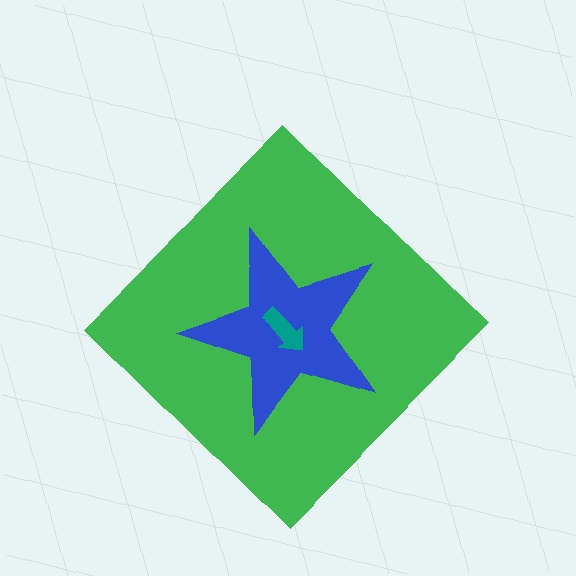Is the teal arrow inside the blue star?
Yes.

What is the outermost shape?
The green diamond.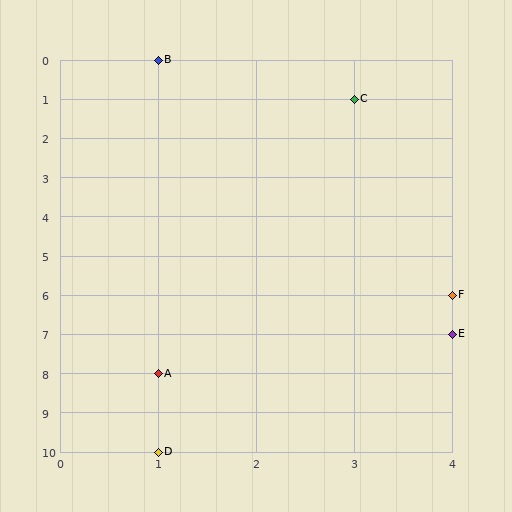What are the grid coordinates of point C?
Point C is at grid coordinates (3, 1).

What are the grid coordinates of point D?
Point D is at grid coordinates (1, 10).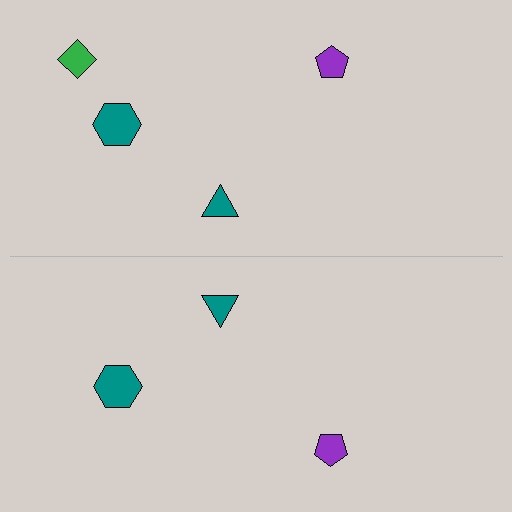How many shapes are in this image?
There are 7 shapes in this image.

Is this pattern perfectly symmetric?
No, the pattern is not perfectly symmetric. A green diamond is missing from the bottom side.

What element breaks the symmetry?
A green diamond is missing from the bottom side.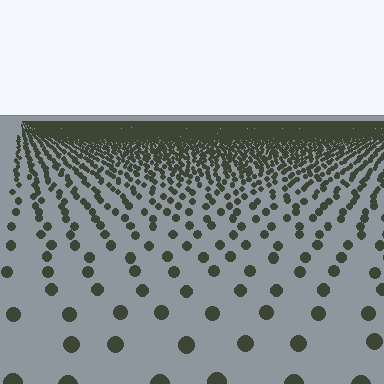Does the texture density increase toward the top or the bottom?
Density increases toward the top.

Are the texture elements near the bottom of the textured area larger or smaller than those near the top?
Larger. Near the bottom, elements are closer to the viewer and appear at a bigger on-screen size.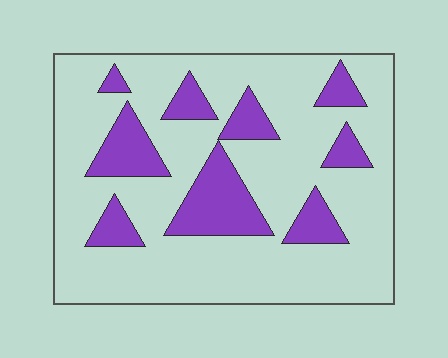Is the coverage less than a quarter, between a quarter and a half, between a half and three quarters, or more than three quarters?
Less than a quarter.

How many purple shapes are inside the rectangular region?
9.